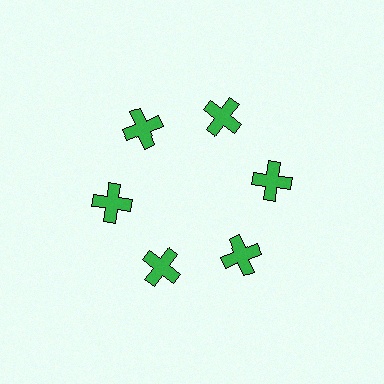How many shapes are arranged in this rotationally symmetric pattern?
There are 6 shapes, arranged in 6 groups of 1.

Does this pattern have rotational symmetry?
Yes, this pattern has 6-fold rotational symmetry. It looks the same after rotating 60 degrees around the center.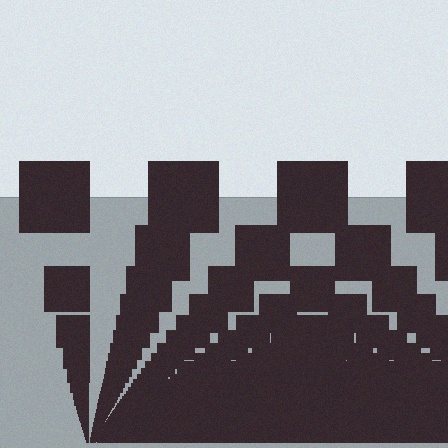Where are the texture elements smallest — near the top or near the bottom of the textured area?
Near the bottom.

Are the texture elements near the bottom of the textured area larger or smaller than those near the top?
Smaller. The gradient is inverted — elements near the bottom are smaller and denser.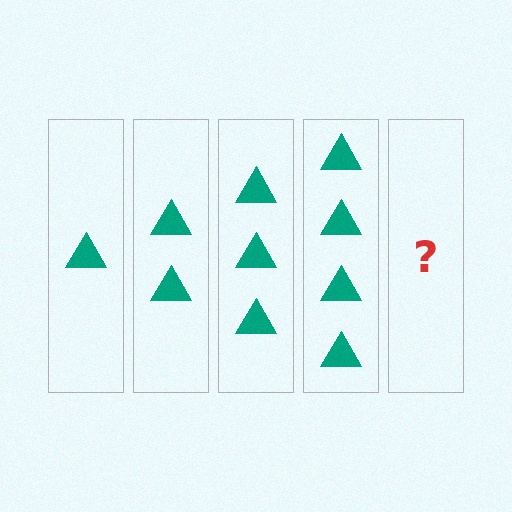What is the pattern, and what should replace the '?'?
The pattern is that each step adds one more triangle. The '?' should be 5 triangles.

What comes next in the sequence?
The next element should be 5 triangles.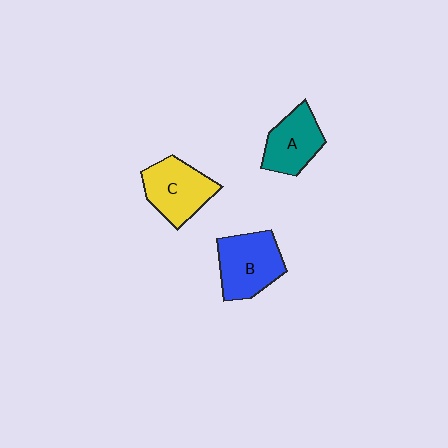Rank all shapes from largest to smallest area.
From largest to smallest: B (blue), C (yellow), A (teal).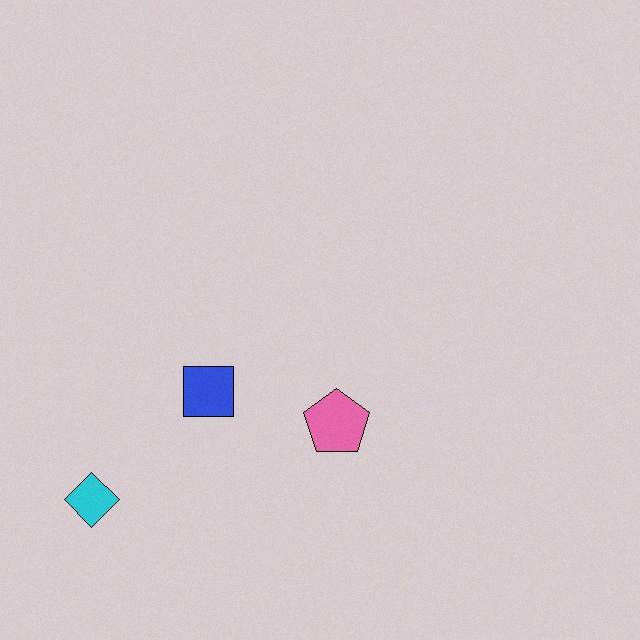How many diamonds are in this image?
There is 1 diamond.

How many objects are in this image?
There are 3 objects.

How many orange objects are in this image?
There are no orange objects.